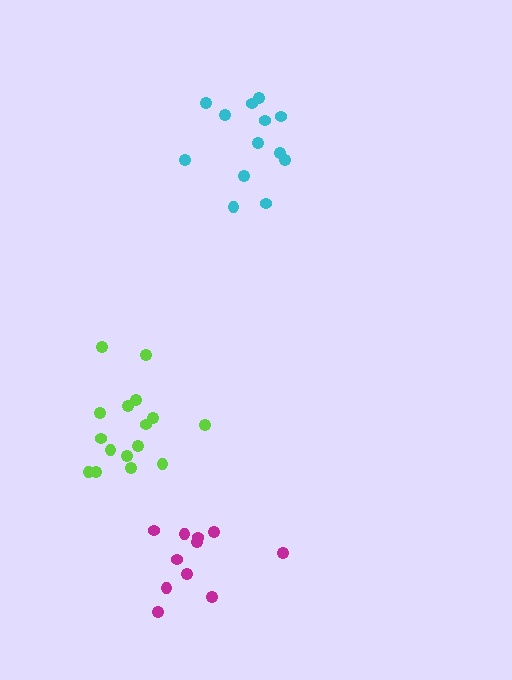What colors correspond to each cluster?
The clusters are colored: magenta, cyan, lime.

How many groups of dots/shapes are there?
There are 3 groups.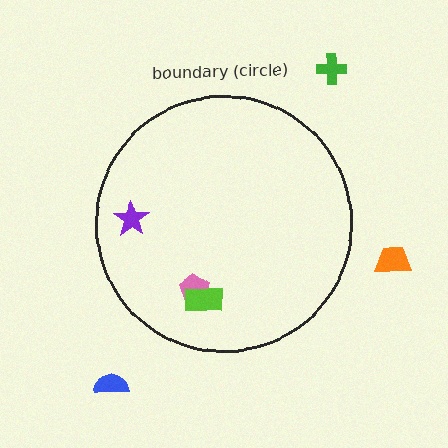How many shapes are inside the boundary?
3 inside, 3 outside.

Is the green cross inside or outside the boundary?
Outside.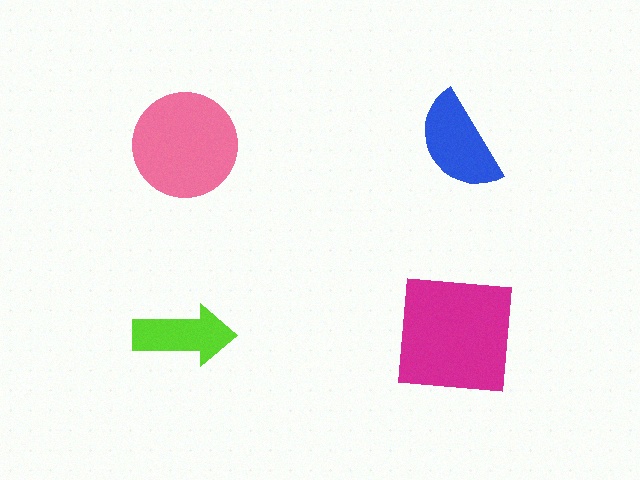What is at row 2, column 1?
A lime arrow.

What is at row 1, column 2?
A blue semicircle.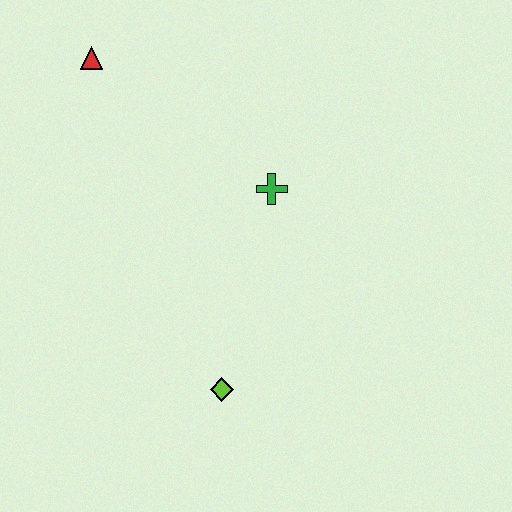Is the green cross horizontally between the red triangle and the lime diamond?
No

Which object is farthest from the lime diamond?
The red triangle is farthest from the lime diamond.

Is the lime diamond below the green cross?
Yes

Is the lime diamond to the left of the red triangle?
No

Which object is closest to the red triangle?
The green cross is closest to the red triangle.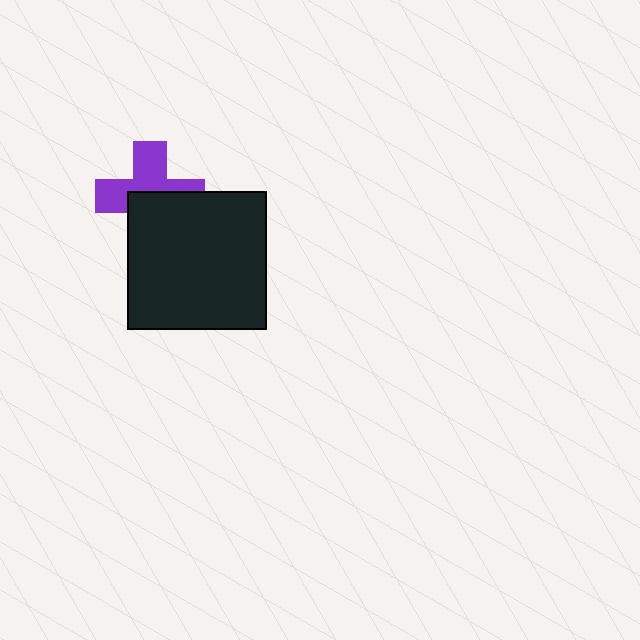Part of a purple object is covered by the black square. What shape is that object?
It is a cross.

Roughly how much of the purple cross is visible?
About half of it is visible (roughly 52%).